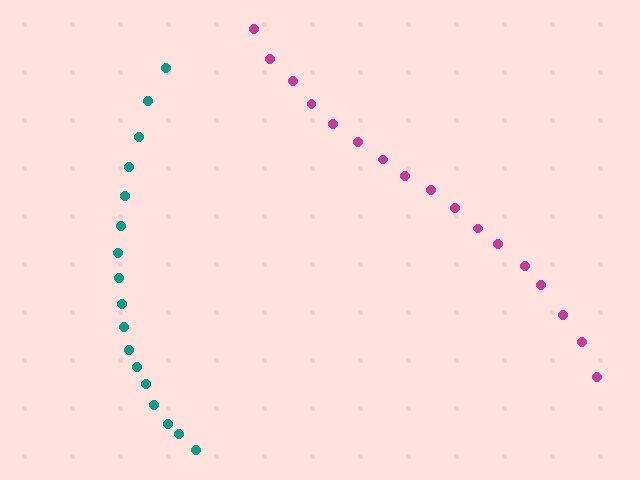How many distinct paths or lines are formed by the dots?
There are 2 distinct paths.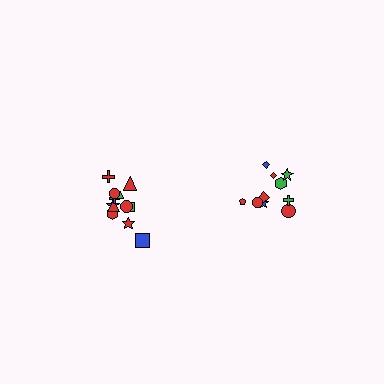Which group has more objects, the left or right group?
The left group.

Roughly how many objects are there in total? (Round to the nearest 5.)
Roughly 20 objects in total.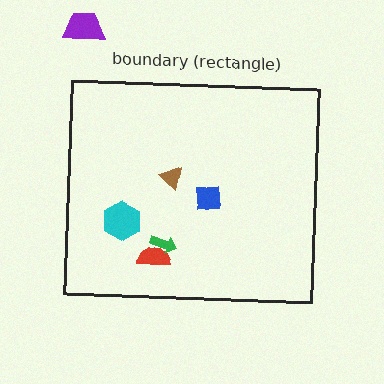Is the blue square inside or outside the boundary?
Inside.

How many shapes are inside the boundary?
5 inside, 1 outside.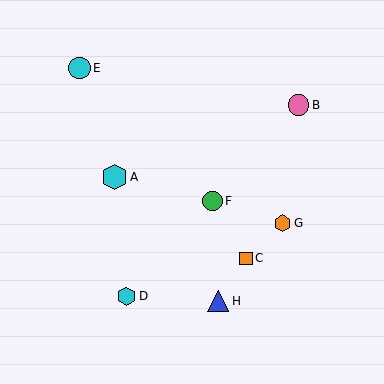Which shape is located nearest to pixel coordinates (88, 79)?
The cyan circle (labeled E) at (79, 68) is nearest to that location.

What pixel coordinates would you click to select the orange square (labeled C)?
Click at (246, 258) to select the orange square C.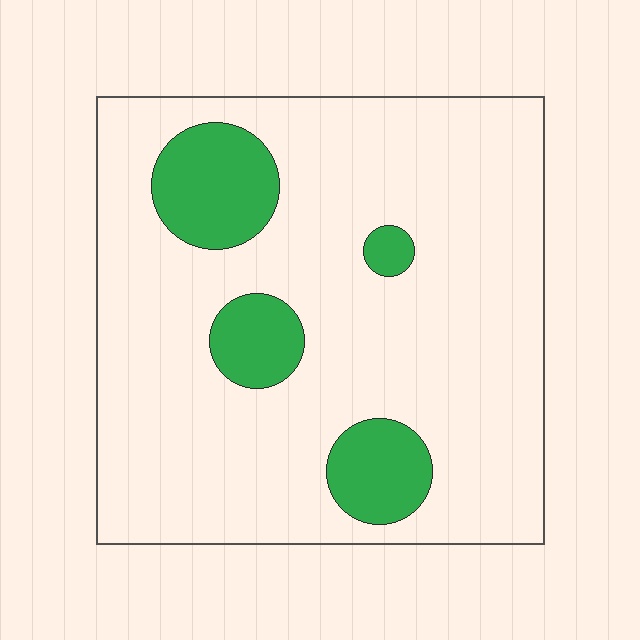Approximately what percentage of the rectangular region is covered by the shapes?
Approximately 15%.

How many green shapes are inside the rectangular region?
4.